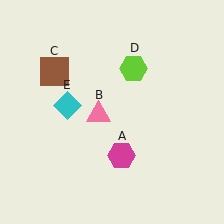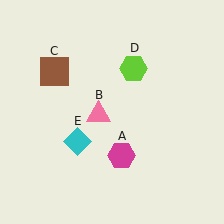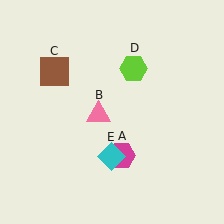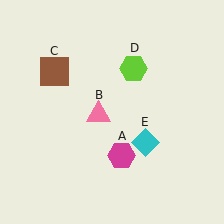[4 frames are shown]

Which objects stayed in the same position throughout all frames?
Magenta hexagon (object A) and pink triangle (object B) and brown square (object C) and lime hexagon (object D) remained stationary.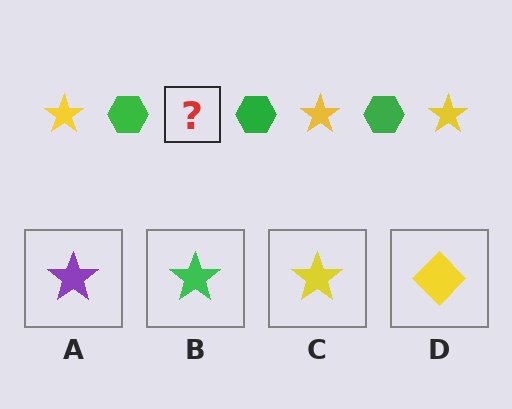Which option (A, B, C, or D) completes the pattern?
C.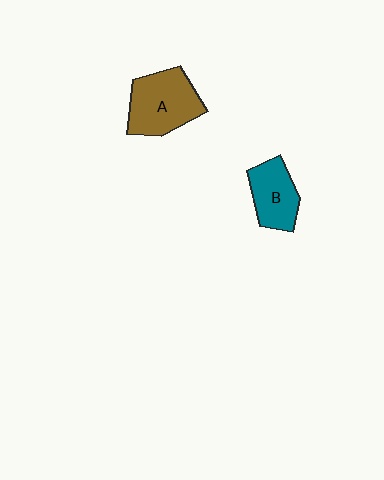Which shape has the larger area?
Shape A (brown).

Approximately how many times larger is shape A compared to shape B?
Approximately 1.4 times.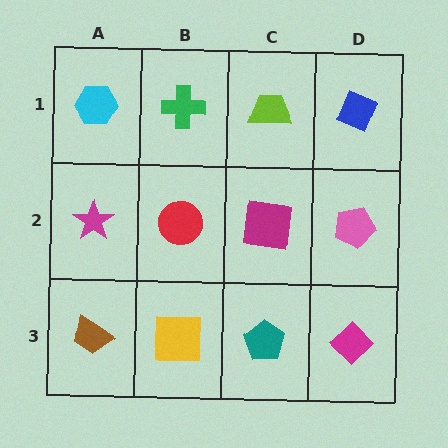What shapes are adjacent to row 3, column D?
A pink pentagon (row 2, column D), a teal pentagon (row 3, column C).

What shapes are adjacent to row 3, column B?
A red circle (row 2, column B), a brown trapezoid (row 3, column A), a teal pentagon (row 3, column C).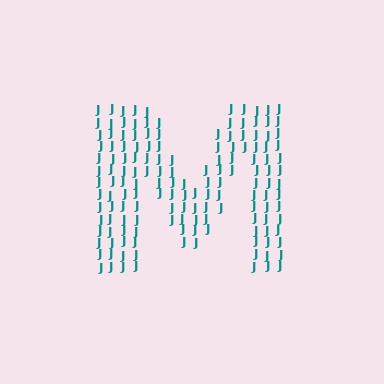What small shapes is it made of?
It is made of small letter J's.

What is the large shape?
The large shape is the letter M.